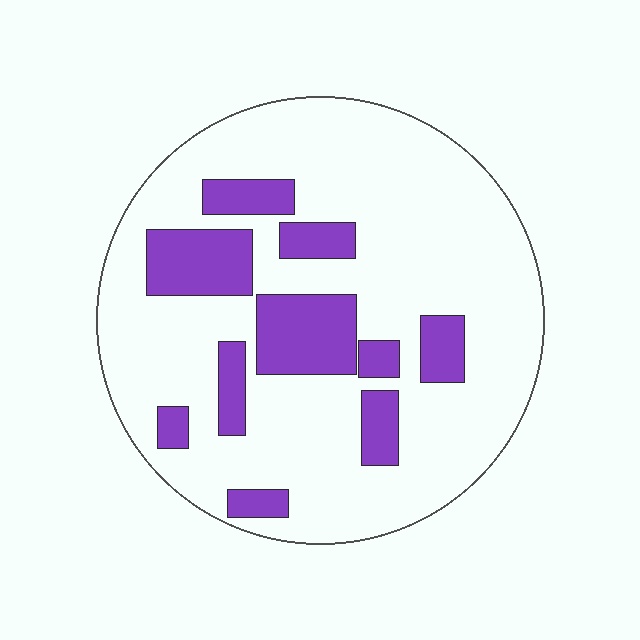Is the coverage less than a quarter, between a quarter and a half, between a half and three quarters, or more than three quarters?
Less than a quarter.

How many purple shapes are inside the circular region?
10.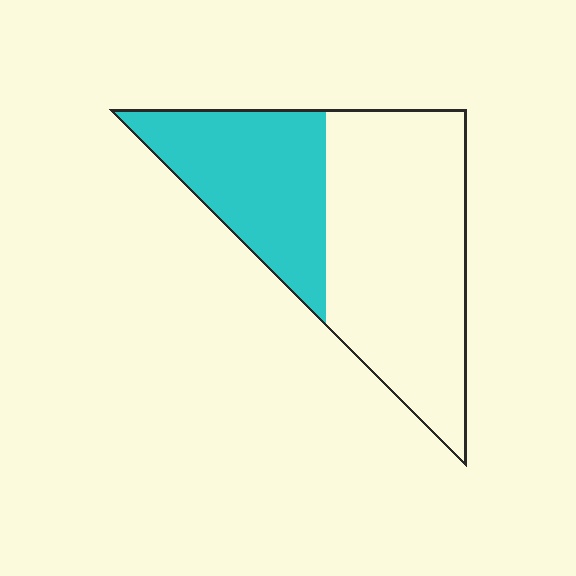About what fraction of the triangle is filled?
About three eighths (3/8).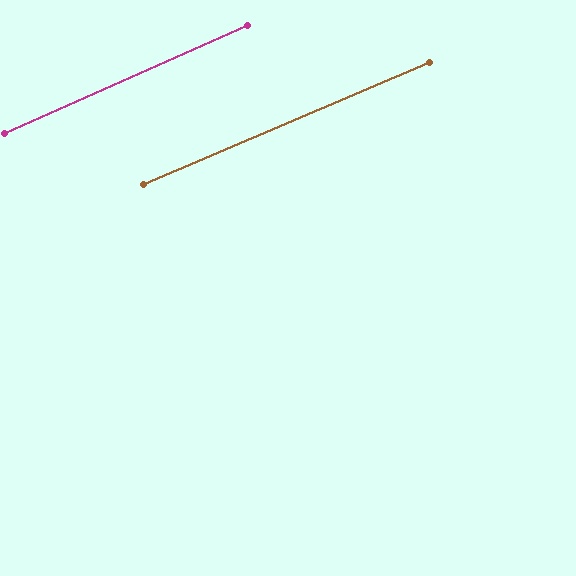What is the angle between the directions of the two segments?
Approximately 1 degree.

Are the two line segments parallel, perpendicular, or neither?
Parallel — their directions differ by only 0.9°.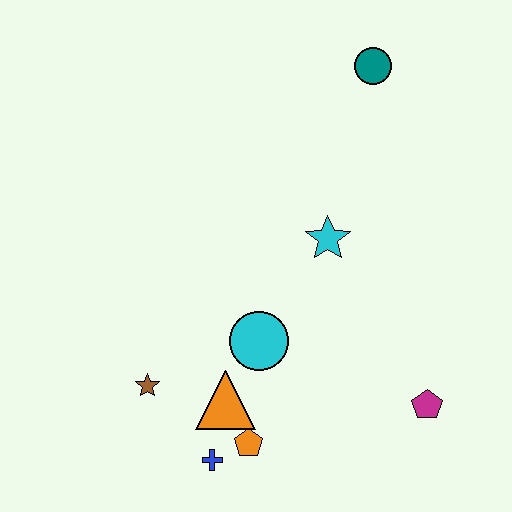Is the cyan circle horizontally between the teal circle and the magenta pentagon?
No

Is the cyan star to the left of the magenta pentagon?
Yes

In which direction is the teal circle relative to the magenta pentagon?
The teal circle is above the magenta pentagon.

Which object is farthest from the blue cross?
The teal circle is farthest from the blue cross.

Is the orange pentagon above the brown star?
No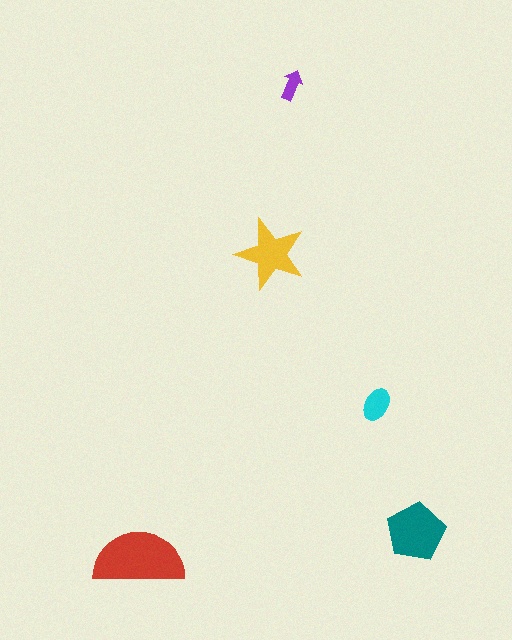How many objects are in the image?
There are 5 objects in the image.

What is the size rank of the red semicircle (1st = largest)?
1st.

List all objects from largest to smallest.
The red semicircle, the teal pentagon, the yellow star, the cyan ellipse, the purple arrow.